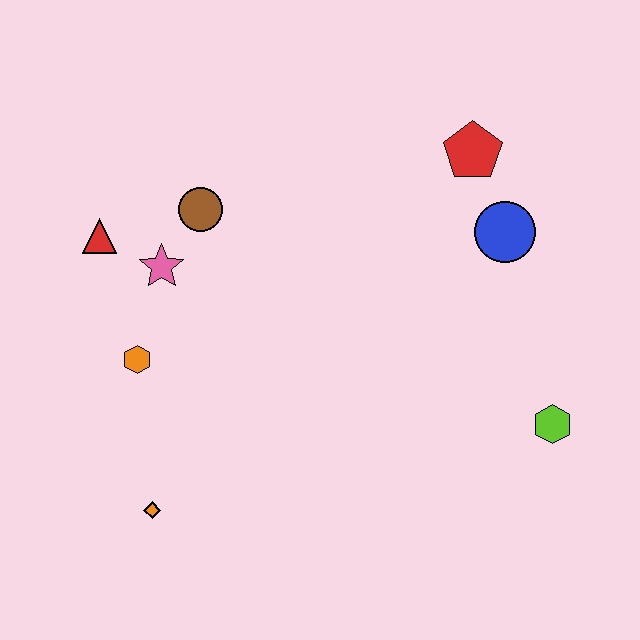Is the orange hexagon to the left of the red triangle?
No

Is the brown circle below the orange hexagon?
No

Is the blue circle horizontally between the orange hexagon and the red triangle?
No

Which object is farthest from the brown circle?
The lime hexagon is farthest from the brown circle.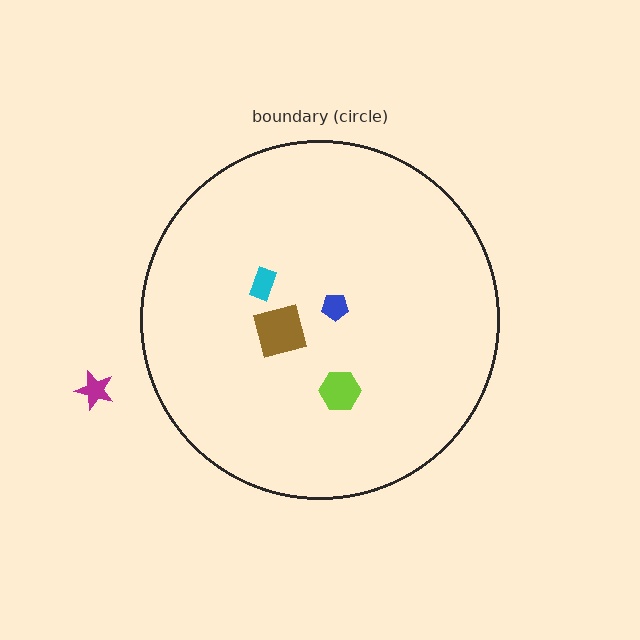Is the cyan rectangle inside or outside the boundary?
Inside.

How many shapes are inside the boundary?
4 inside, 1 outside.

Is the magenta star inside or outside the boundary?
Outside.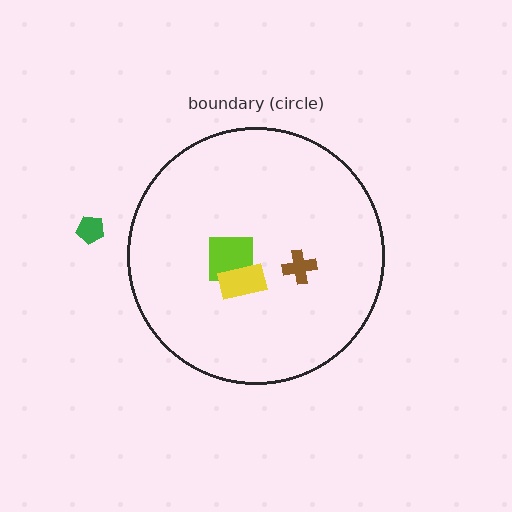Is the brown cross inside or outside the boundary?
Inside.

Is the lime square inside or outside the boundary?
Inside.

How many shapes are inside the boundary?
3 inside, 1 outside.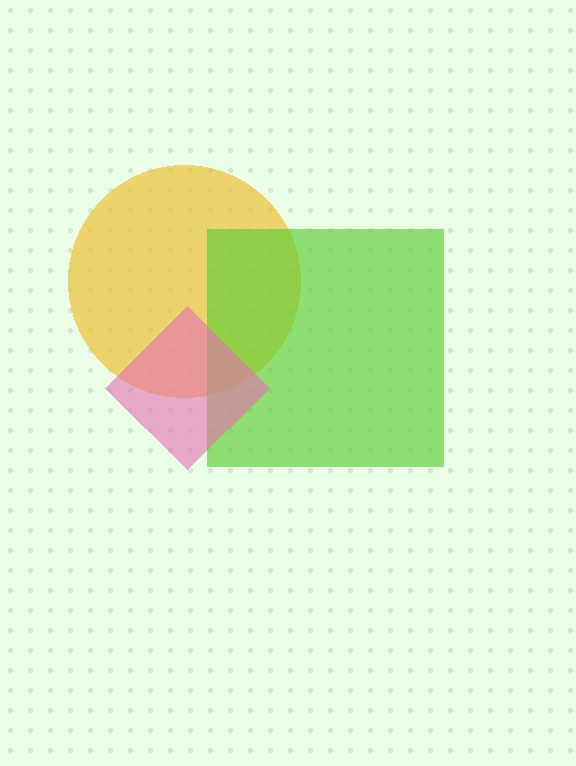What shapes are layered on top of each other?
The layered shapes are: a yellow circle, a lime square, a pink diamond.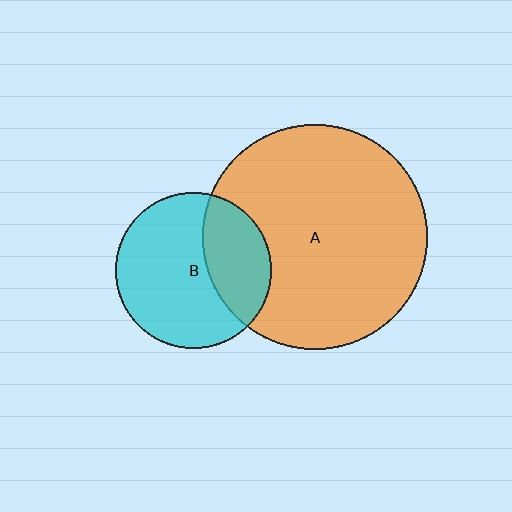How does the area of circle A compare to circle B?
Approximately 2.1 times.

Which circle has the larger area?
Circle A (orange).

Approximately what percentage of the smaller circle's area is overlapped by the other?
Approximately 35%.